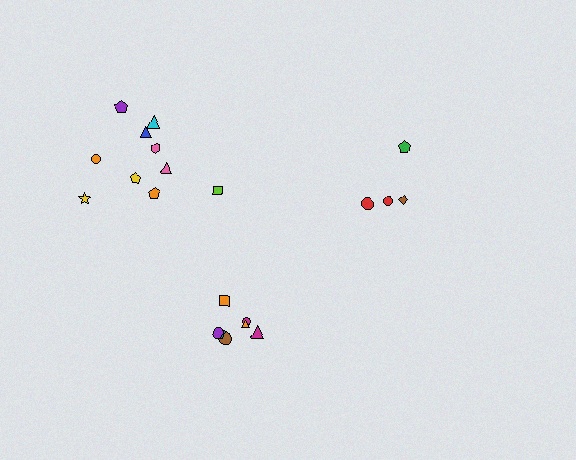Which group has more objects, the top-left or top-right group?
The top-left group.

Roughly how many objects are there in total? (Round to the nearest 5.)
Roughly 20 objects in total.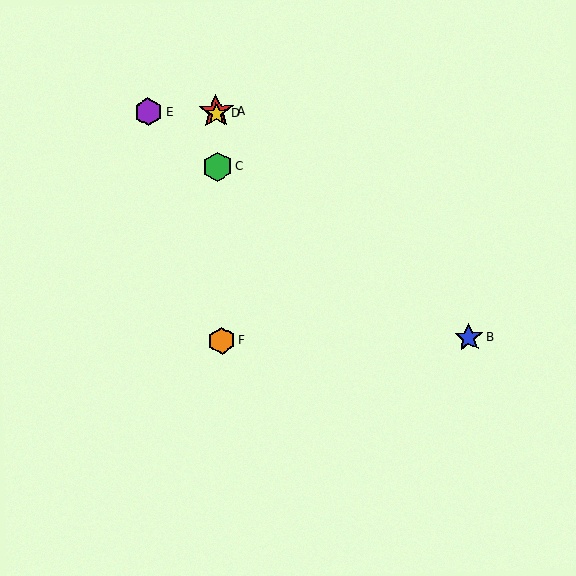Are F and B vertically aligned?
No, F is at x≈222 and B is at x≈469.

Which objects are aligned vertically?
Objects A, C, D, F are aligned vertically.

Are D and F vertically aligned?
Yes, both are at x≈216.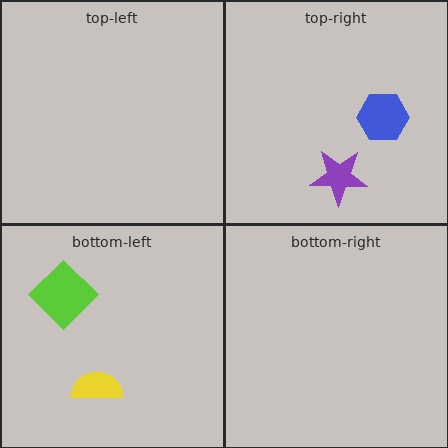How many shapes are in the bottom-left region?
2.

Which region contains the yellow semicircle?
The bottom-left region.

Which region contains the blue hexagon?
The top-right region.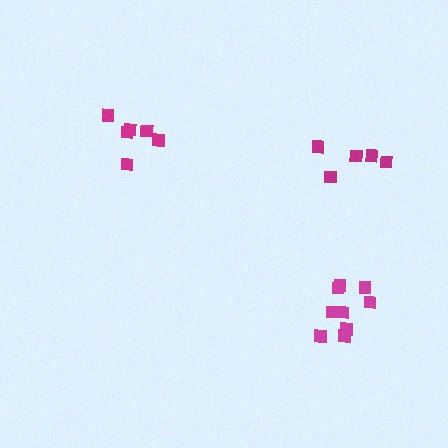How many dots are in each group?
Group 1: 6 dots, Group 2: 9 dots, Group 3: 5 dots (20 total).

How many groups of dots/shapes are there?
There are 3 groups.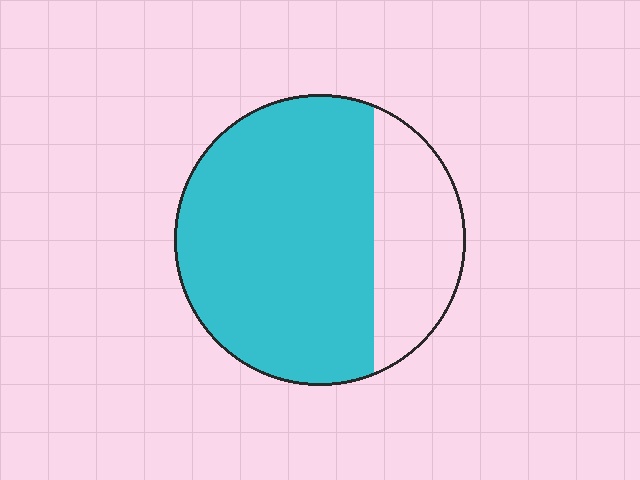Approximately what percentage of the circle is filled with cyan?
Approximately 75%.